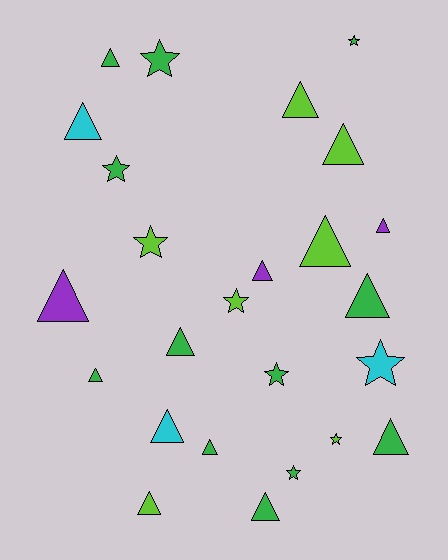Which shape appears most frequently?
Triangle, with 16 objects.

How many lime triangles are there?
There are 4 lime triangles.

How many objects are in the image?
There are 25 objects.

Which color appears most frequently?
Green, with 12 objects.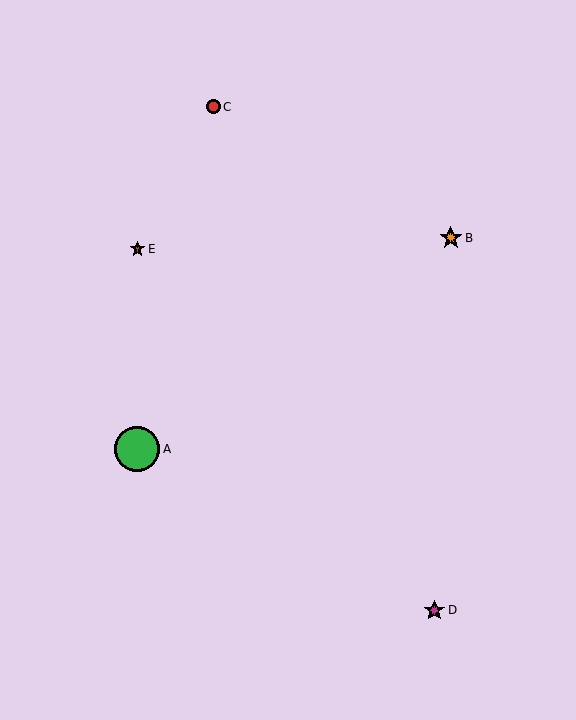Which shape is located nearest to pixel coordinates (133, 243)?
The red star (labeled E) at (137, 249) is nearest to that location.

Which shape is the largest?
The green circle (labeled A) is the largest.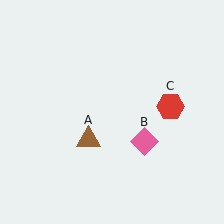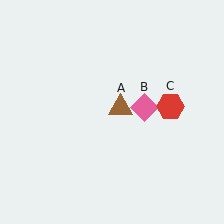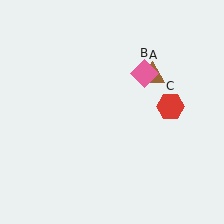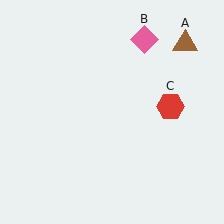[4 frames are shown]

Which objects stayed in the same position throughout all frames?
Red hexagon (object C) remained stationary.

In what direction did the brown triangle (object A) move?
The brown triangle (object A) moved up and to the right.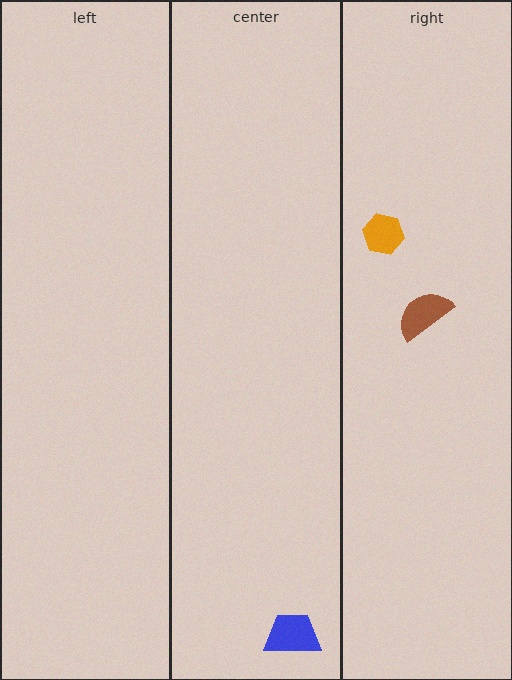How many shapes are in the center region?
1.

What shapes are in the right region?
The orange hexagon, the brown semicircle.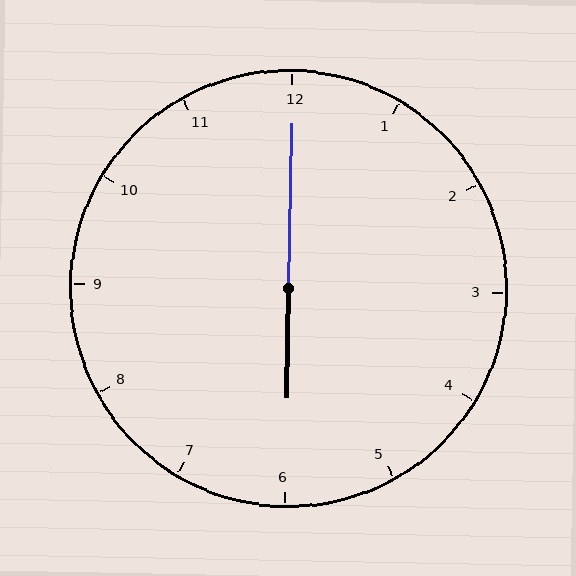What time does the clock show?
6:00.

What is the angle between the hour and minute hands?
Approximately 180 degrees.